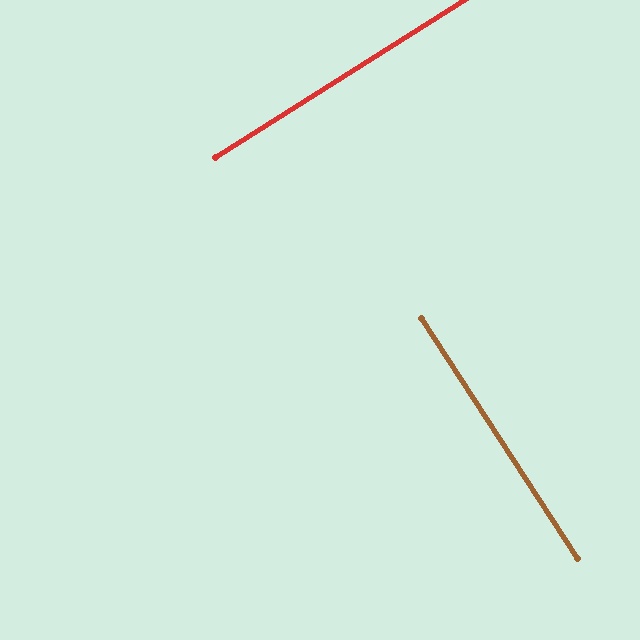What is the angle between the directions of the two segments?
Approximately 89 degrees.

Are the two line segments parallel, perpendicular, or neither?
Perpendicular — they meet at approximately 89°.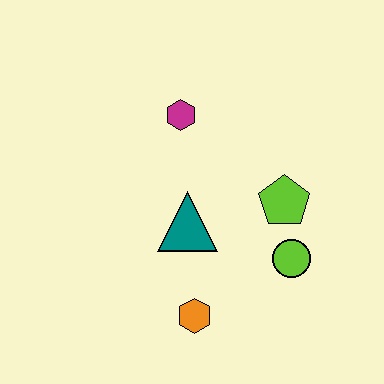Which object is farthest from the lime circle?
The magenta hexagon is farthest from the lime circle.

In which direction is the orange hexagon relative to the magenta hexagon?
The orange hexagon is below the magenta hexagon.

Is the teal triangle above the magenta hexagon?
No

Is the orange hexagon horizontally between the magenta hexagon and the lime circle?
Yes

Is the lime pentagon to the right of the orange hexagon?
Yes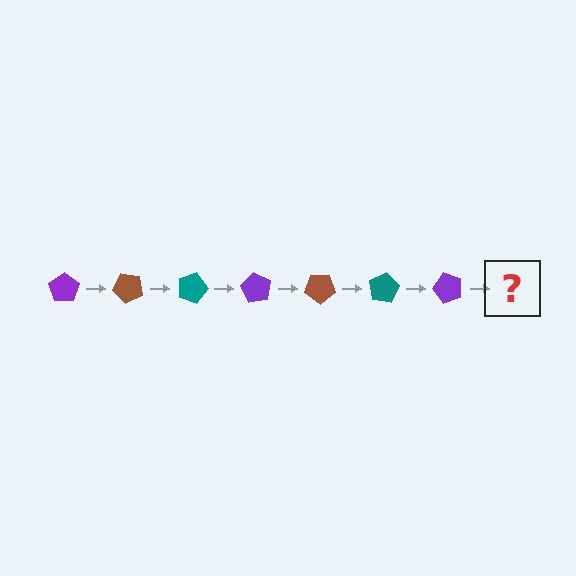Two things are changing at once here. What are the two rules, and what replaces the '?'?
The two rules are that it rotates 45 degrees each step and the color cycles through purple, brown, and teal. The '?' should be a brown pentagon, rotated 315 degrees from the start.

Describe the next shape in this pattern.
It should be a brown pentagon, rotated 315 degrees from the start.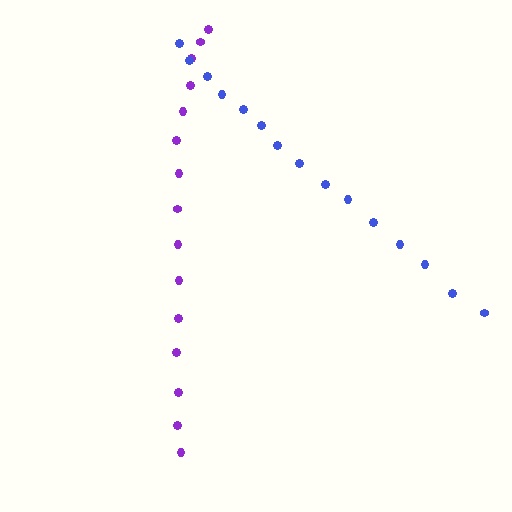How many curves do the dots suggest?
There are 2 distinct paths.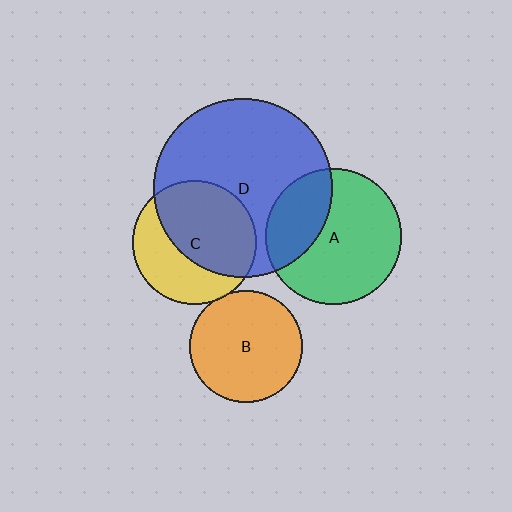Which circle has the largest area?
Circle D (blue).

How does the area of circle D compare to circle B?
Approximately 2.5 times.